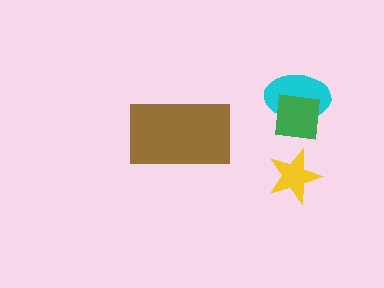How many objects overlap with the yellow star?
0 objects overlap with the yellow star.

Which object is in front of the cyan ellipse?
The green square is in front of the cyan ellipse.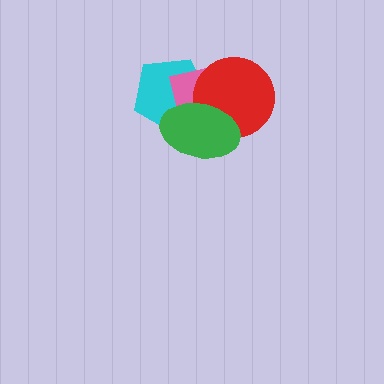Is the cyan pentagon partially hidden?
Yes, it is partially covered by another shape.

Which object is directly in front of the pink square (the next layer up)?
The red circle is directly in front of the pink square.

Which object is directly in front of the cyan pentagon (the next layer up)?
The pink square is directly in front of the cyan pentagon.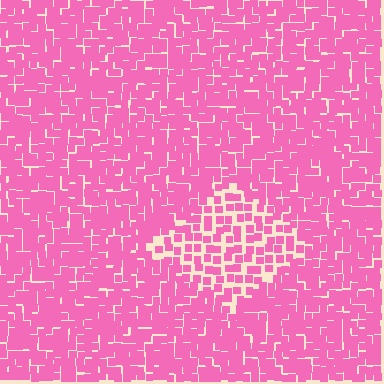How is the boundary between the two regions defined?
The boundary is defined by a change in element density (approximately 1.8x ratio). All elements are the same color, size, and shape.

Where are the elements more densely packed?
The elements are more densely packed outside the diamond boundary.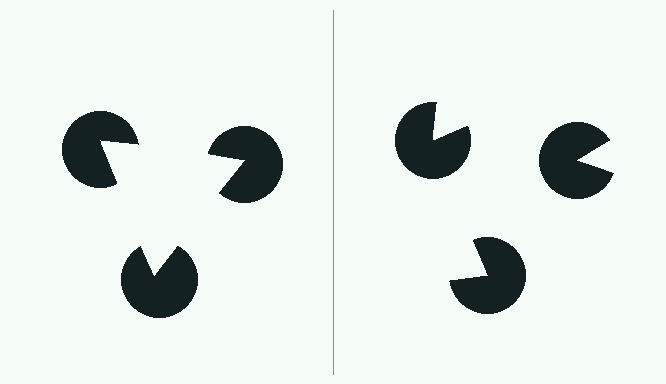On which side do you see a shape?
An illusory triangle appears on the left side. On the right side the wedge cuts are rotated, so no coherent shape forms.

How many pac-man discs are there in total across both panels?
6 — 3 on each side.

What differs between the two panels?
The pac-man discs are positioned identically on both sides; only the wedge orientations differ. On the left they align to a triangle; on the right they are misaligned.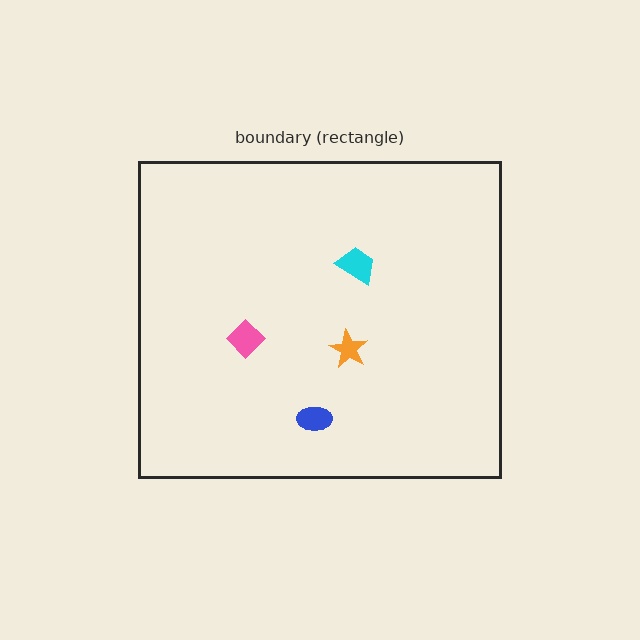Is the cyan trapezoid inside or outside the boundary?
Inside.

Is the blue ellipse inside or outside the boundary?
Inside.